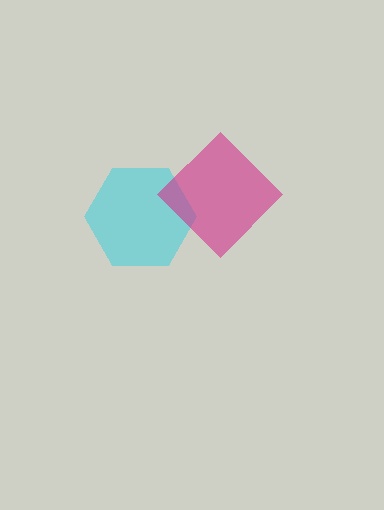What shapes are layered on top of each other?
The layered shapes are: a cyan hexagon, a magenta diamond.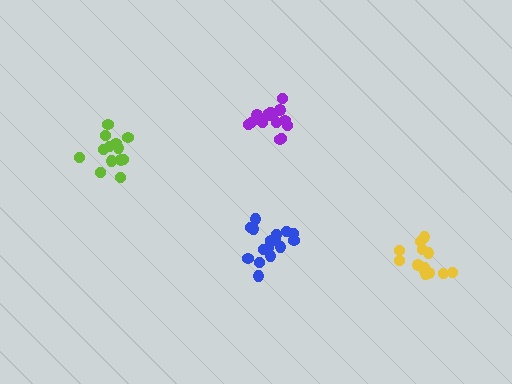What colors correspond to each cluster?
The clusters are colored: lime, yellow, blue, purple.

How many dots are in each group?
Group 1: 13 dots, Group 2: 13 dots, Group 3: 16 dots, Group 4: 15 dots (57 total).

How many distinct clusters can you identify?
There are 4 distinct clusters.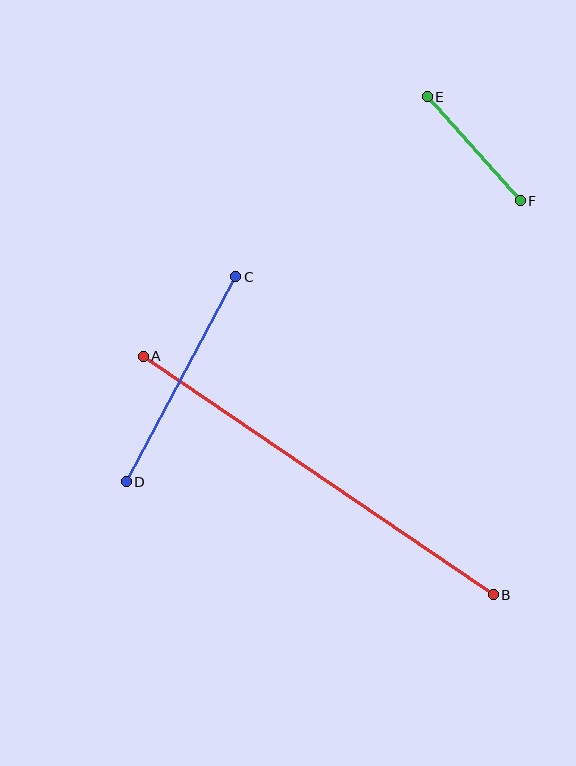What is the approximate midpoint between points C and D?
The midpoint is at approximately (181, 379) pixels.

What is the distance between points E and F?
The distance is approximately 140 pixels.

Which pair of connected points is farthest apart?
Points A and B are farthest apart.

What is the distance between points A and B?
The distance is approximately 424 pixels.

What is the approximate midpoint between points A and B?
The midpoint is at approximately (318, 476) pixels.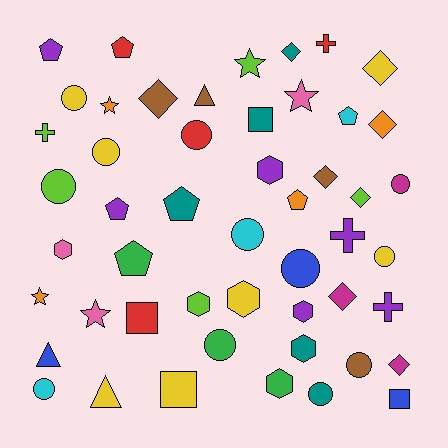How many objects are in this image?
There are 50 objects.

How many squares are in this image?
There are 4 squares.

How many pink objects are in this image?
There are 3 pink objects.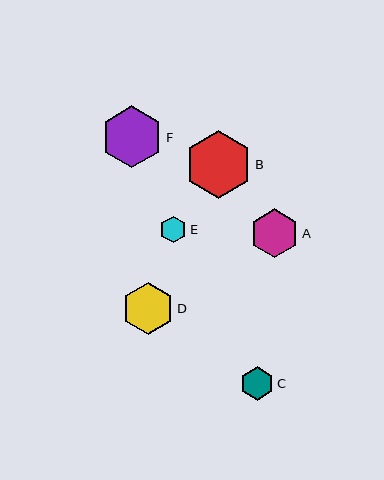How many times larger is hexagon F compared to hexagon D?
Hexagon F is approximately 1.2 times the size of hexagon D.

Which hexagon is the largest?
Hexagon B is the largest with a size of approximately 68 pixels.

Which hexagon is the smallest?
Hexagon E is the smallest with a size of approximately 27 pixels.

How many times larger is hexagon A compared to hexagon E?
Hexagon A is approximately 1.8 times the size of hexagon E.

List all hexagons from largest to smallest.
From largest to smallest: B, F, D, A, C, E.